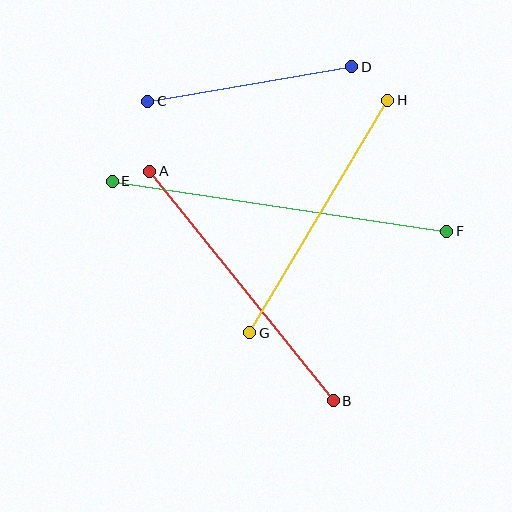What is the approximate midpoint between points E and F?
The midpoint is at approximately (280, 206) pixels.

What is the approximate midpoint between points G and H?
The midpoint is at approximately (319, 216) pixels.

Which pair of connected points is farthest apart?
Points E and F are farthest apart.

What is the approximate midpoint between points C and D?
The midpoint is at approximately (250, 84) pixels.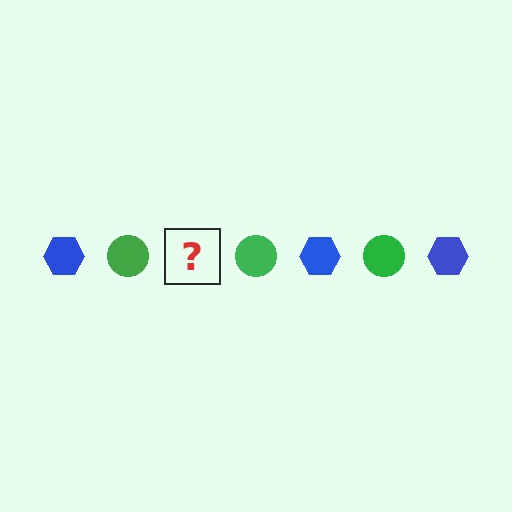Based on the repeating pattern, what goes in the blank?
The blank should be a blue hexagon.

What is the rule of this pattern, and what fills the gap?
The rule is that the pattern alternates between blue hexagon and green circle. The gap should be filled with a blue hexagon.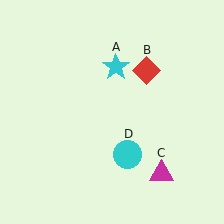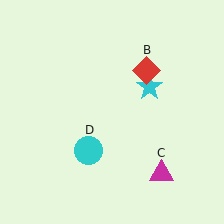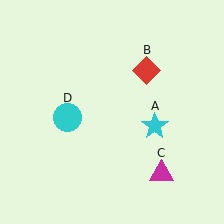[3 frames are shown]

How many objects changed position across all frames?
2 objects changed position: cyan star (object A), cyan circle (object D).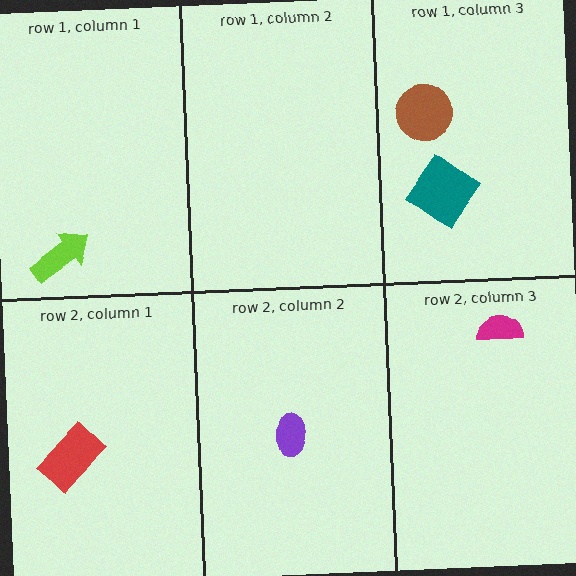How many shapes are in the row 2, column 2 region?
1.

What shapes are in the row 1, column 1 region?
The lime arrow.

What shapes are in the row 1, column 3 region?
The brown circle, the teal diamond.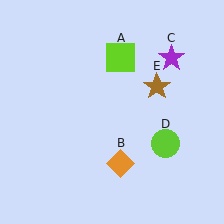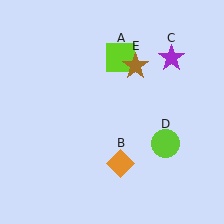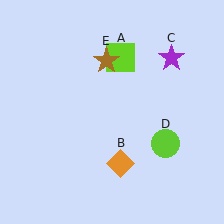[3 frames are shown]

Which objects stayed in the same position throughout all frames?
Lime square (object A) and orange diamond (object B) and purple star (object C) and lime circle (object D) remained stationary.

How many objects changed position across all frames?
1 object changed position: brown star (object E).